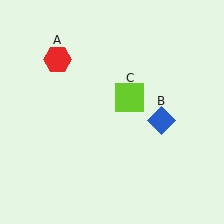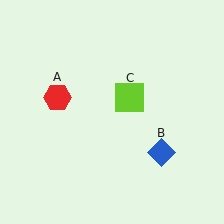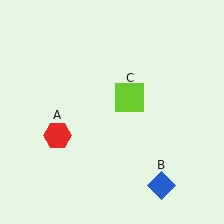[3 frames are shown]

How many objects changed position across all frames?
2 objects changed position: red hexagon (object A), blue diamond (object B).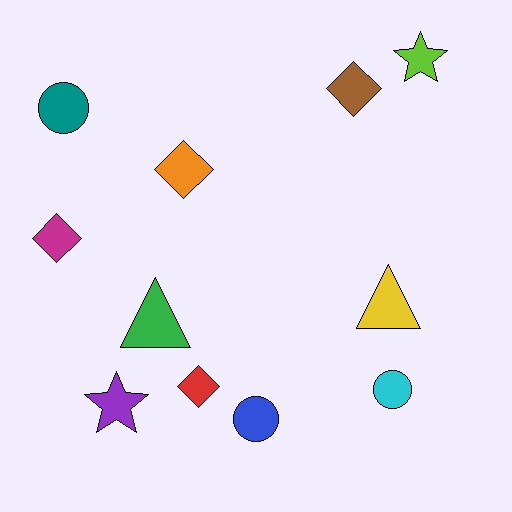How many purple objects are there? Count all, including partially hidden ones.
There is 1 purple object.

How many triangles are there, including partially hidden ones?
There are 2 triangles.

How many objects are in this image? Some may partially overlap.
There are 11 objects.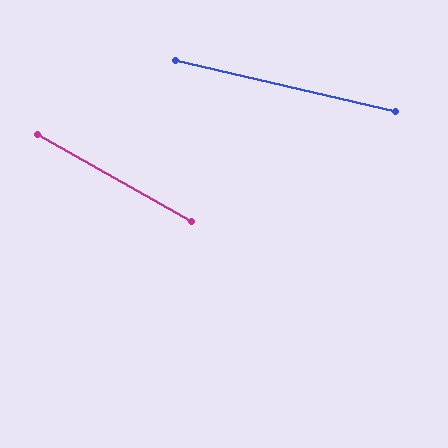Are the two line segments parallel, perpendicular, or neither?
Neither parallel nor perpendicular — they differ by about 17°.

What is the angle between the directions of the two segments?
Approximately 17 degrees.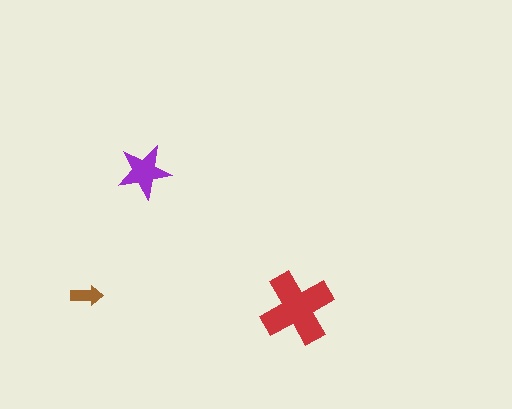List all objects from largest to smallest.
The red cross, the purple star, the brown arrow.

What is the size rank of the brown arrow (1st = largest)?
3rd.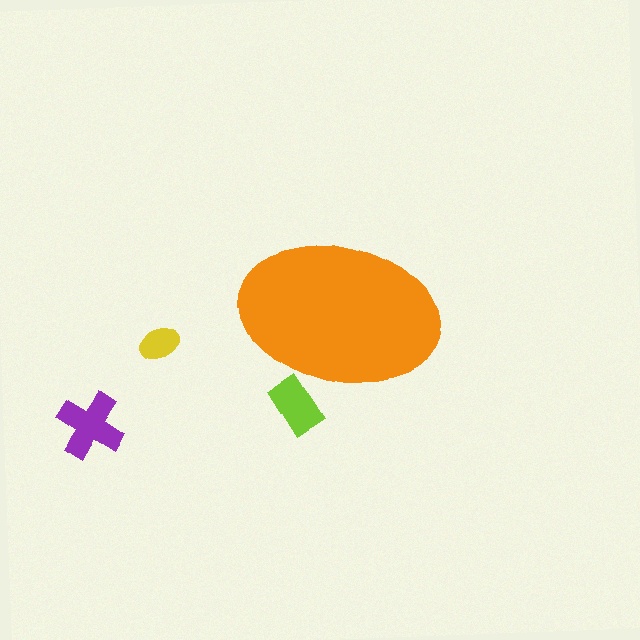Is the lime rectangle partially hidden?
Yes, the lime rectangle is partially hidden behind the orange ellipse.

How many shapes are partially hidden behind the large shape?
1 shape is partially hidden.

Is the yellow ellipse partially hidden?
No, the yellow ellipse is fully visible.